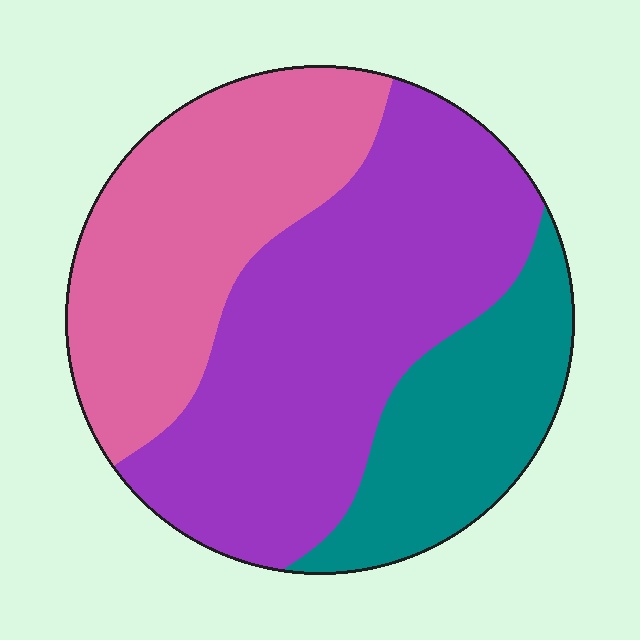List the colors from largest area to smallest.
From largest to smallest: purple, pink, teal.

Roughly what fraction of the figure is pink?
Pink takes up about one third (1/3) of the figure.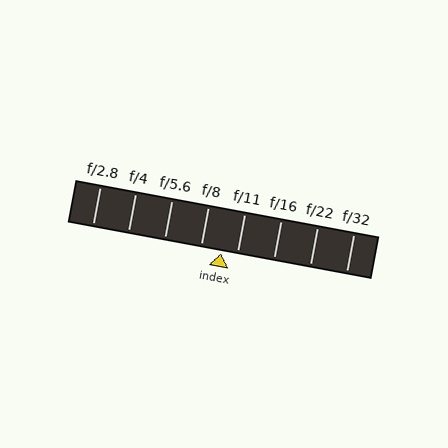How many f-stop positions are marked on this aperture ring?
There are 8 f-stop positions marked.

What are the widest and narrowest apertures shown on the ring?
The widest aperture shown is f/2.8 and the narrowest is f/32.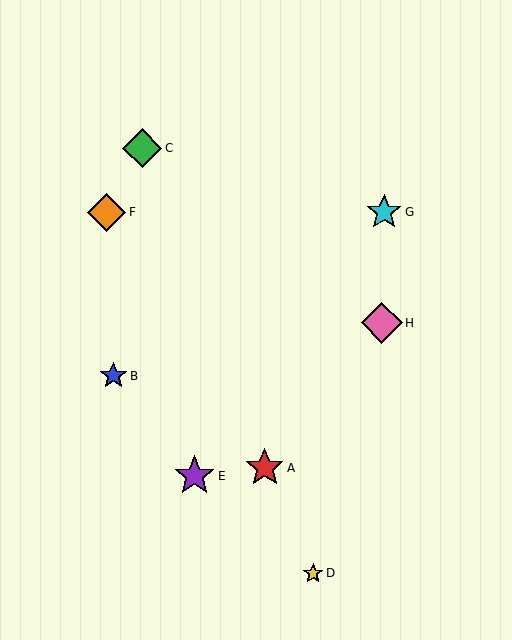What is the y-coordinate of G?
Object G is at y≈212.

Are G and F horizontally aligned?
Yes, both are at y≈212.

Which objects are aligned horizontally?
Objects F, G are aligned horizontally.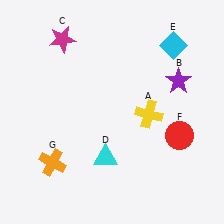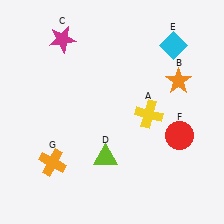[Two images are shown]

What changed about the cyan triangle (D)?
In Image 1, D is cyan. In Image 2, it changed to lime.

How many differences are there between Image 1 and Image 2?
There are 2 differences between the two images.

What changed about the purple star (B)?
In Image 1, B is purple. In Image 2, it changed to orange.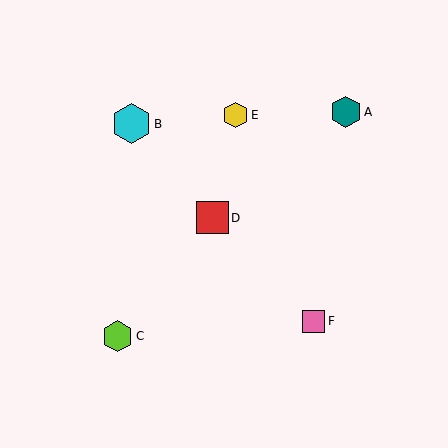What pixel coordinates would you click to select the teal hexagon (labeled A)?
Click at (346, 112) to select the teal hexagon A.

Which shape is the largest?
The cyan hexagon (labeled B) is the largest.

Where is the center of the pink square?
The center of the pink square is at (314, 321).